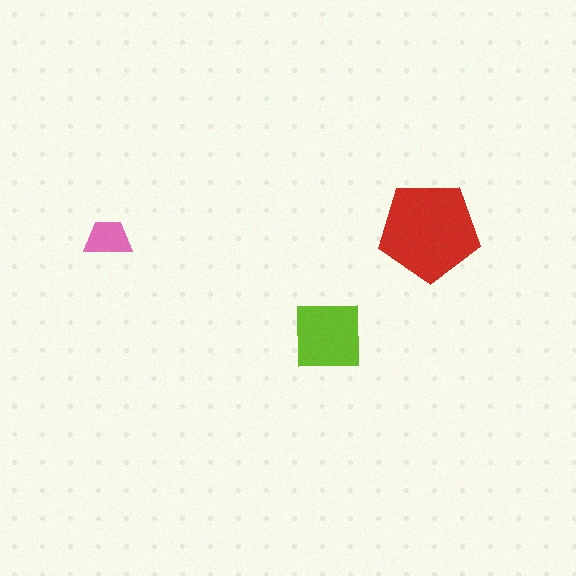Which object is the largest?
The red pentagon.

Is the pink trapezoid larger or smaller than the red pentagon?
Smaller.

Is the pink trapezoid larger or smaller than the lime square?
Smaller.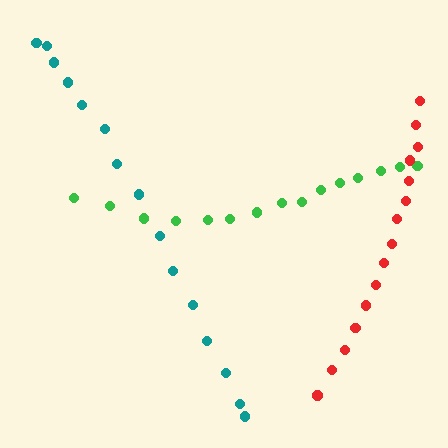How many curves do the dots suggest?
There are 3 distinct paths.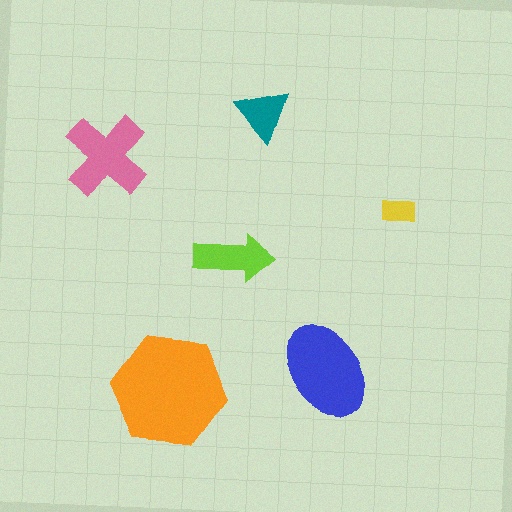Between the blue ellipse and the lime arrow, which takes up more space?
The blue ellipse.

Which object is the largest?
The orange hexagon.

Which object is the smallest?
The yellow rectangle.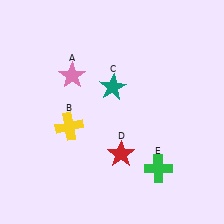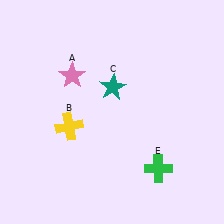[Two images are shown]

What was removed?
The red star (D) was removed in Image 2.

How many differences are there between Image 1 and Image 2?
There is 1 difference between the two images.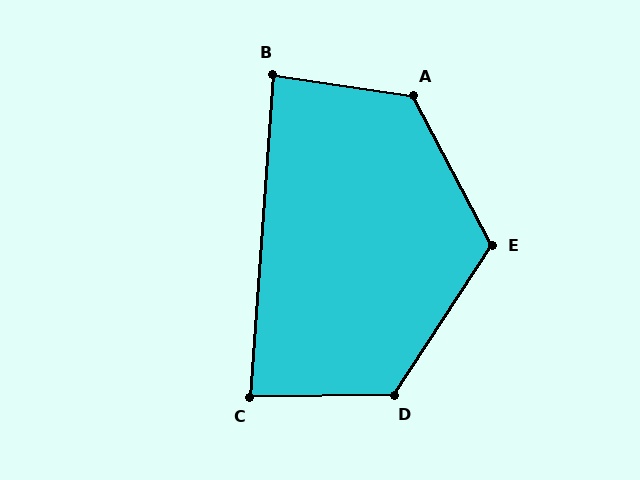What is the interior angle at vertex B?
Approximately 86 degrees (approximately right).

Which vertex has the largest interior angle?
A, at approximately 126 degrees.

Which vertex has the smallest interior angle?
C, at approximately 85 degrees.